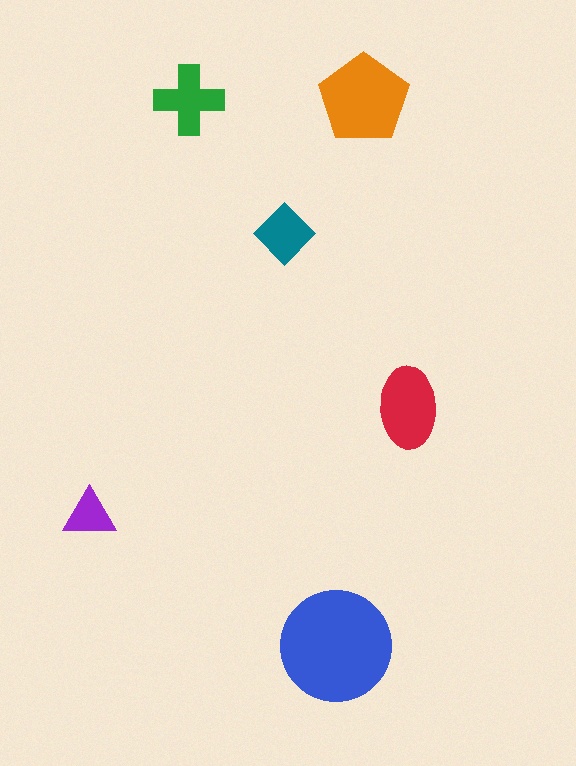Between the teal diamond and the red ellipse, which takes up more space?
The red ellipse.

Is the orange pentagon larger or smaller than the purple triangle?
Larger.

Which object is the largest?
The blue circle.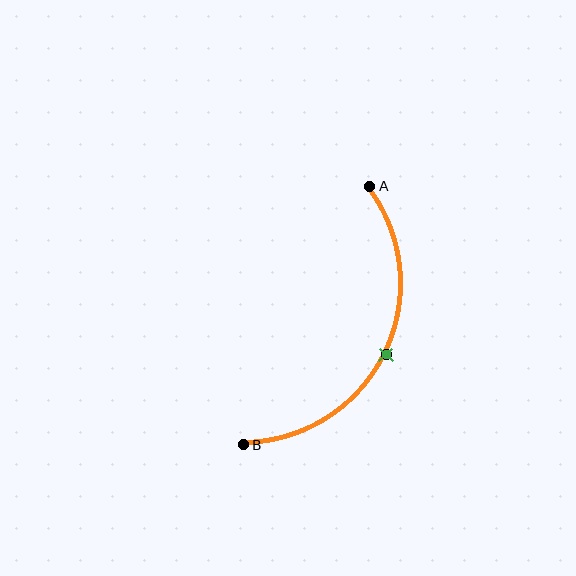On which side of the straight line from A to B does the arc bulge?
The arc bulges to the right of the straight line connecting A and B.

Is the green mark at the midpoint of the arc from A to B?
Yes. The green mark lies on the arc at equal arc-length from both A and B — it is the arc midpoint.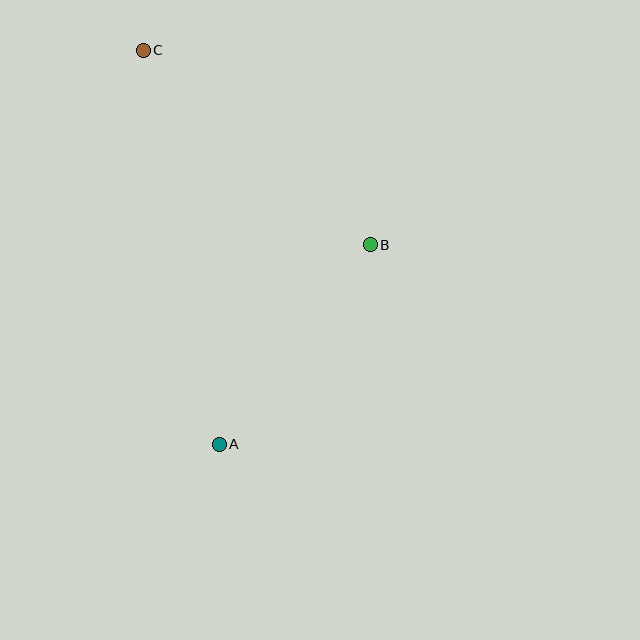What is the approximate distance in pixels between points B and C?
The distance between B and C is approximately 299 pixels.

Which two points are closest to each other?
Points A and B are closest to each other.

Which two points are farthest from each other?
Points A and C are farthest from each other.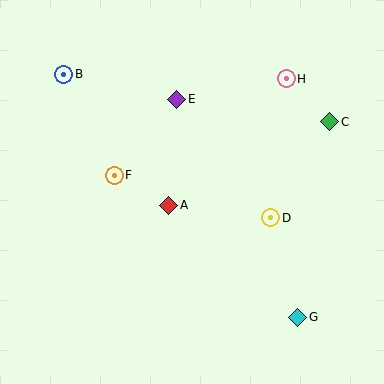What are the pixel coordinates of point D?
Point D is at (271, 218).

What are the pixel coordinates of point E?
Point E is at (177, 99).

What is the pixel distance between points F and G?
The distance between F and G is 232 pixels.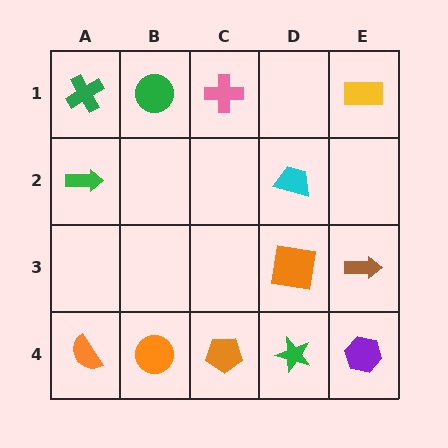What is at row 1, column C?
A pink cross.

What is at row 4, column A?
An orange semicircle.